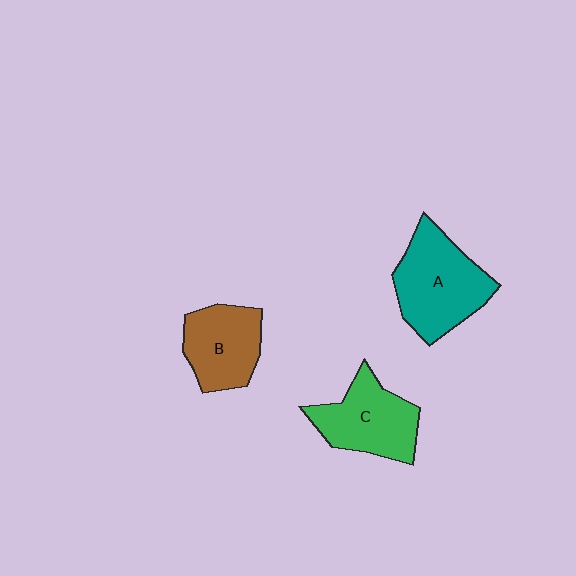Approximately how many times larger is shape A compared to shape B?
Approximately 1.3 times.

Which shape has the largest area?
Shape A (teal).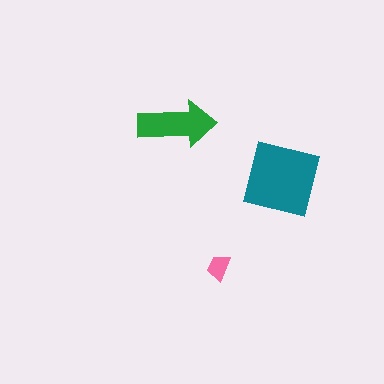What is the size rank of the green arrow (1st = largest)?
2nd.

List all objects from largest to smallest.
The teal square, the green arrow, the pink trapezoid.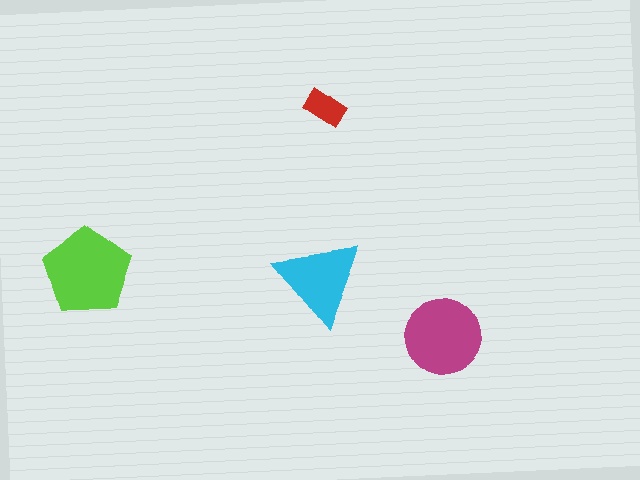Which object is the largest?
The lime pentagon.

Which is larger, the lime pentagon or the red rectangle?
The lime pentagon.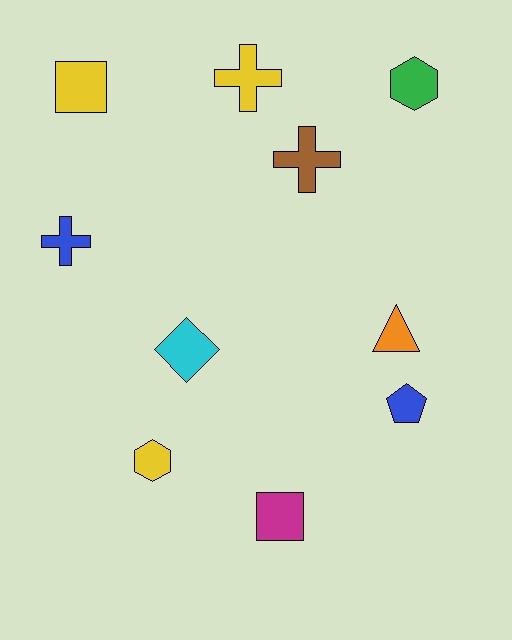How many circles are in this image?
There are no circles.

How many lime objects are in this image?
There are no lime objects.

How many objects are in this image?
There are 10 objects.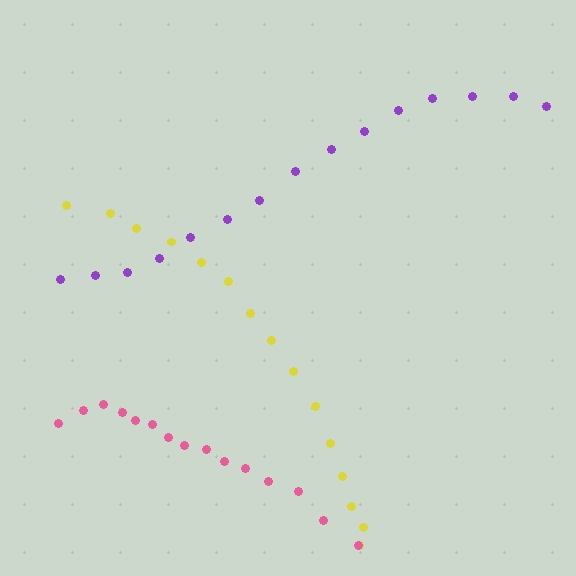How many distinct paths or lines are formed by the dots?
There are 3 distinct paths.